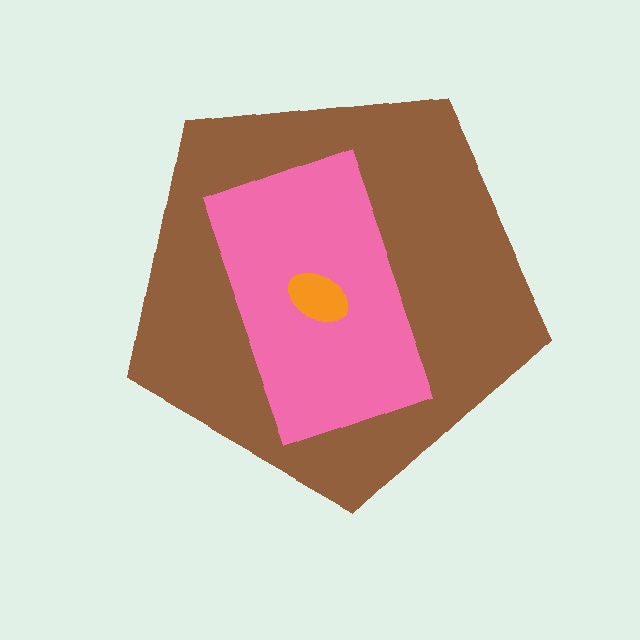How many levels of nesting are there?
3.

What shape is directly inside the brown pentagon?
The pink rectangle.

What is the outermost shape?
The brown pentagon.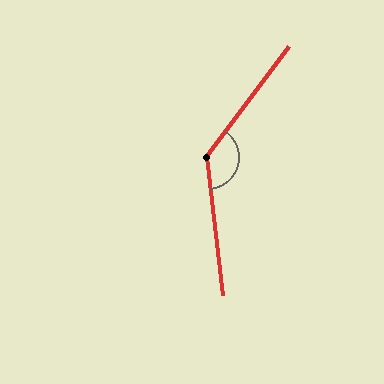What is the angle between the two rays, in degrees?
Approximately 137 degrees.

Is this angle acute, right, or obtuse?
It is obtuse.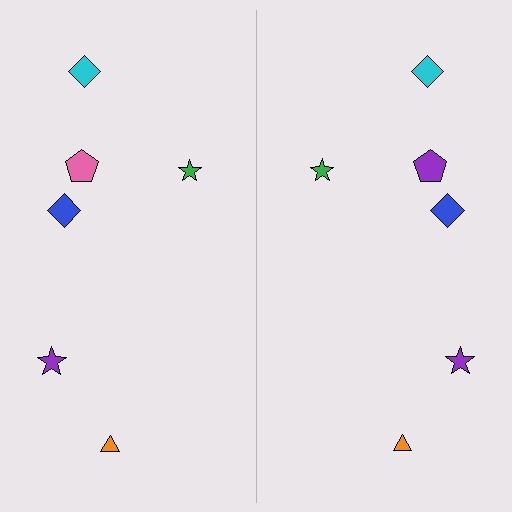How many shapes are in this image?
There are 12 shapes in this image.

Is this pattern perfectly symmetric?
No, the pattern is not perfectly symmetric. The purple pentagon on the right side breaks the symmetry — its mirror counterpart is pink.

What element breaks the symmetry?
The purple pentagon on the right side breaks the symmetry — its mirror counterpart is pink.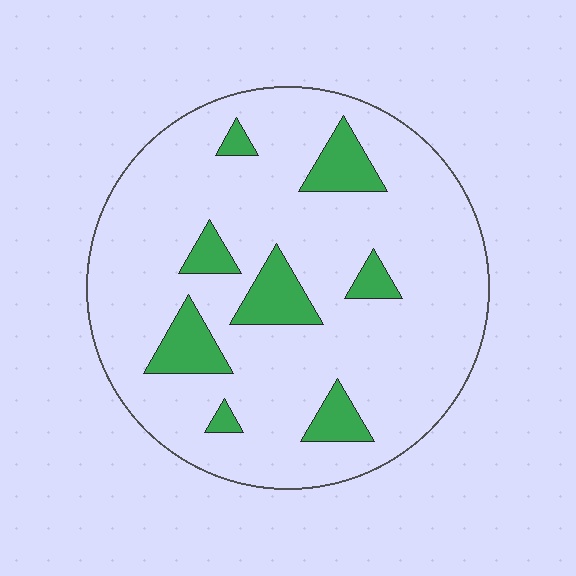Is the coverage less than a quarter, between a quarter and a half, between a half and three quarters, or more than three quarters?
Less than a quarter.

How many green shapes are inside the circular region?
8.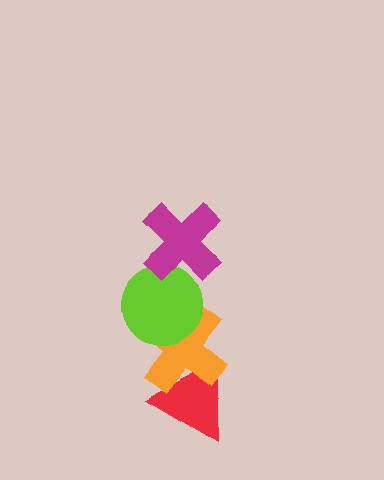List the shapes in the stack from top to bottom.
From top to bottom: the magenta cross, the lime circle, the orange cross, the red triangle.